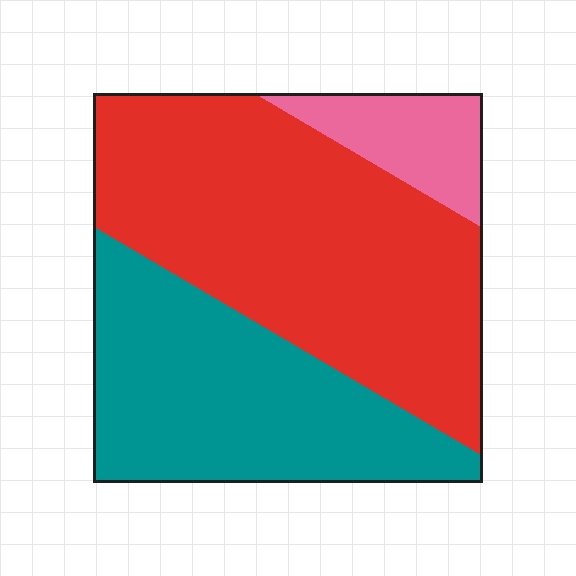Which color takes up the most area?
Red, at roughly 55%.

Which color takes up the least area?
Pink, at roughly 10%.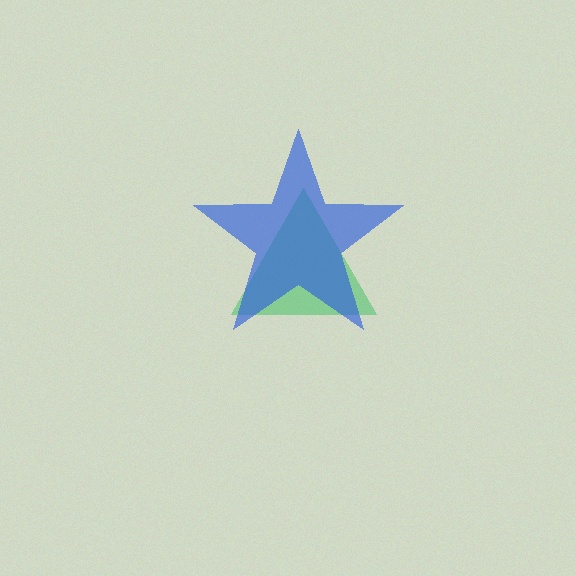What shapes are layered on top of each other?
The layered shapes are: a green triangle, a blue star.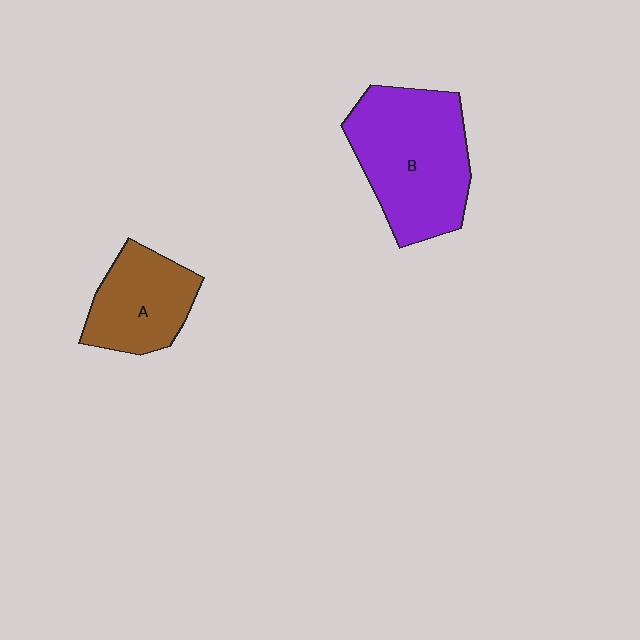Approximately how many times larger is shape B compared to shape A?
Approximately 1.6 times.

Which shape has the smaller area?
Shape A (brown).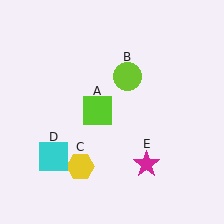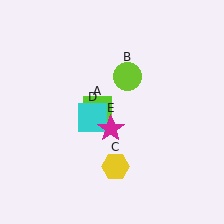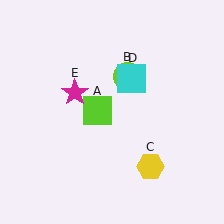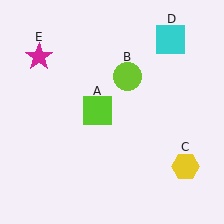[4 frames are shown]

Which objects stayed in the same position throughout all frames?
Lime square (object A) and lime circle (object B) remained stationary.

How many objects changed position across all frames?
3 objects changed position: yellow hexagon (object C), cyan square (object D), magenta star (object E).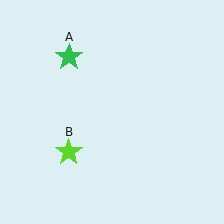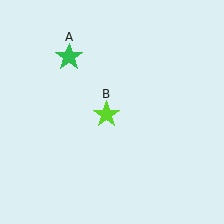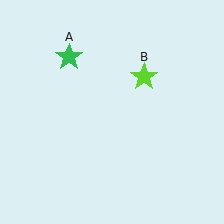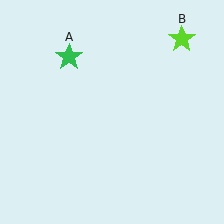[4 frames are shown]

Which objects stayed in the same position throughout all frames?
Green star (object A) remained stationary.